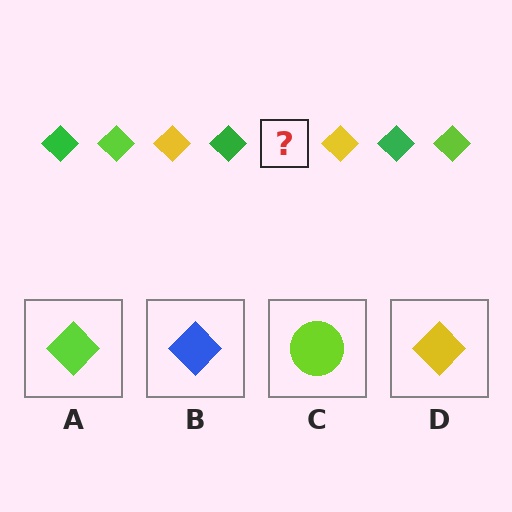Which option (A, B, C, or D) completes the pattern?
A.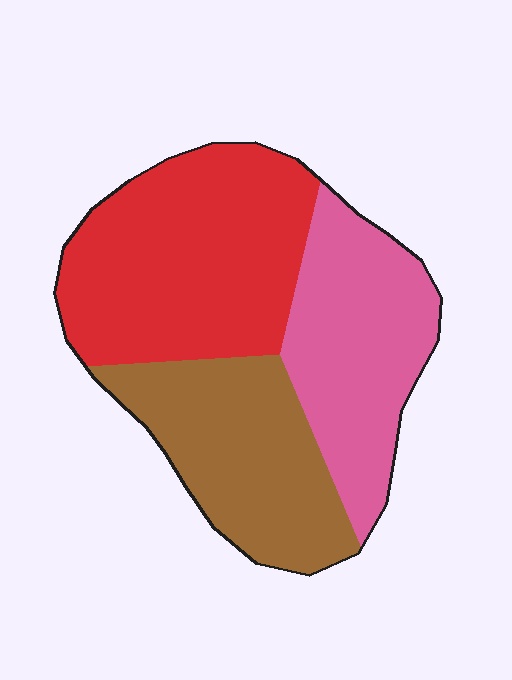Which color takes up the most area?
Red, at roughly 40%.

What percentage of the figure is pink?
Pink covers about 30% of the figure.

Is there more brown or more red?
Red.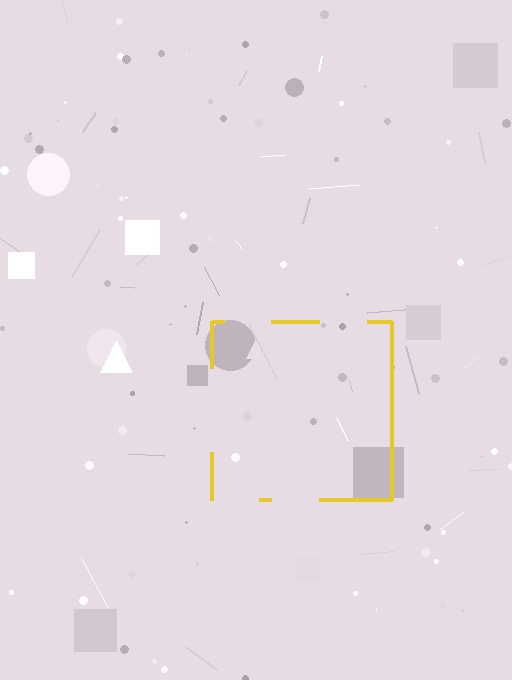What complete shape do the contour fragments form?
The contour fragments form a square.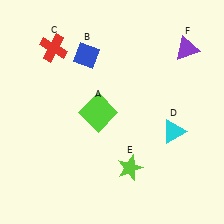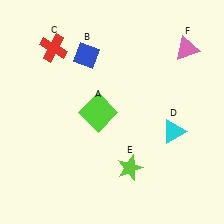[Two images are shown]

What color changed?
The triangle (F) changed from purple in Image 1 to pink in Image 2.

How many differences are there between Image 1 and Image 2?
There is 1 difference between the two images.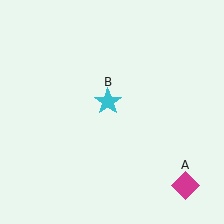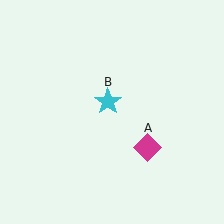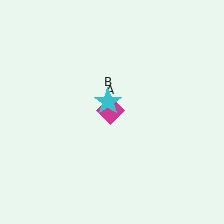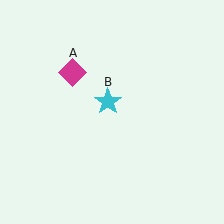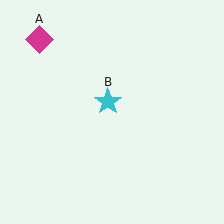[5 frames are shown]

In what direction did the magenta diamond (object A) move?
The magenta diamond (object A) moved up and to the left.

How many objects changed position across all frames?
1 object changed position: magenta diamond (object A).